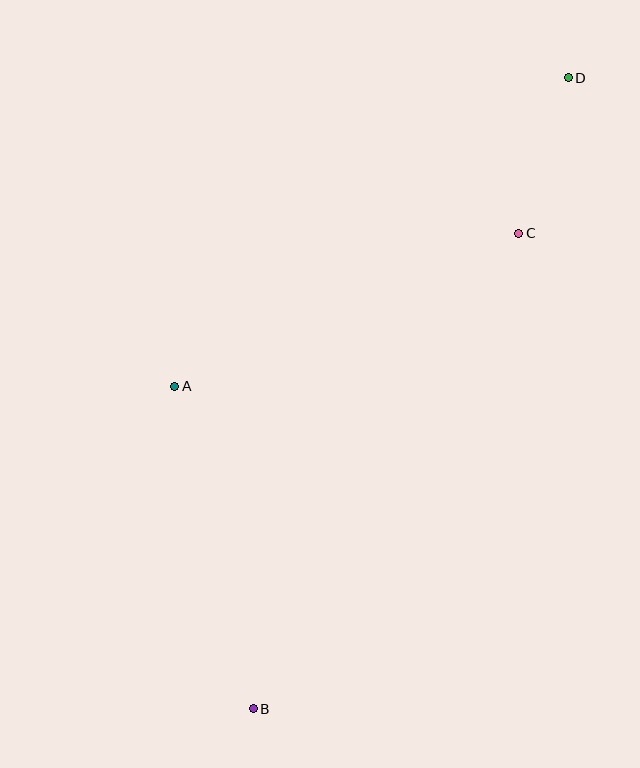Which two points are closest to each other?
Points C and D are closest to each other.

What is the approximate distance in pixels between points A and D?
The distance between A and D is approximately 500 pixels.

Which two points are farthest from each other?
Points B and D are farthest from each other.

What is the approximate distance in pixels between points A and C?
The distance between A and C is approximately 376 pixels.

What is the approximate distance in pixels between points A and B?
The distance between A and B is approximately 332 pixels.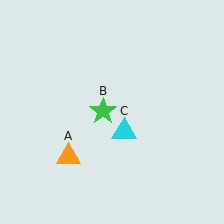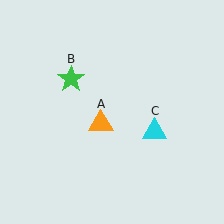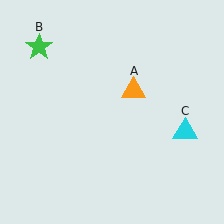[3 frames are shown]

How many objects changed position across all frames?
3 objects changed position: orange triangle (object A), green star (object B), cyan triangle (object C).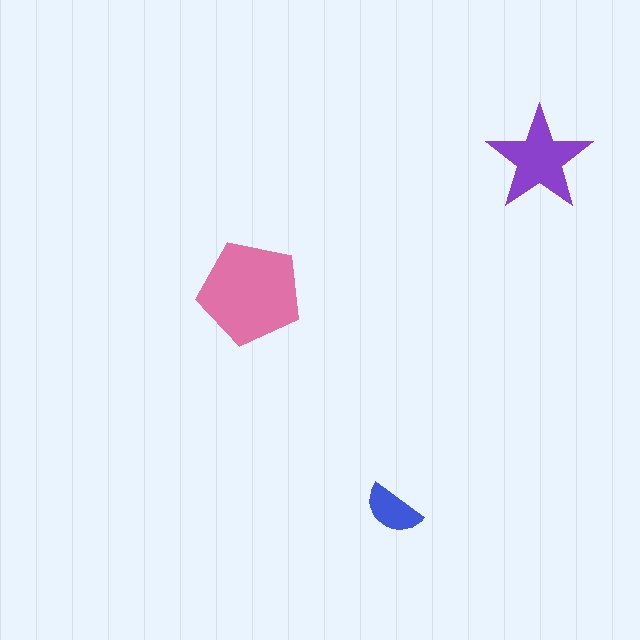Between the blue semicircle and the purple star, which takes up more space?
The purple star.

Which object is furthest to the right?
The purple star is rightmost.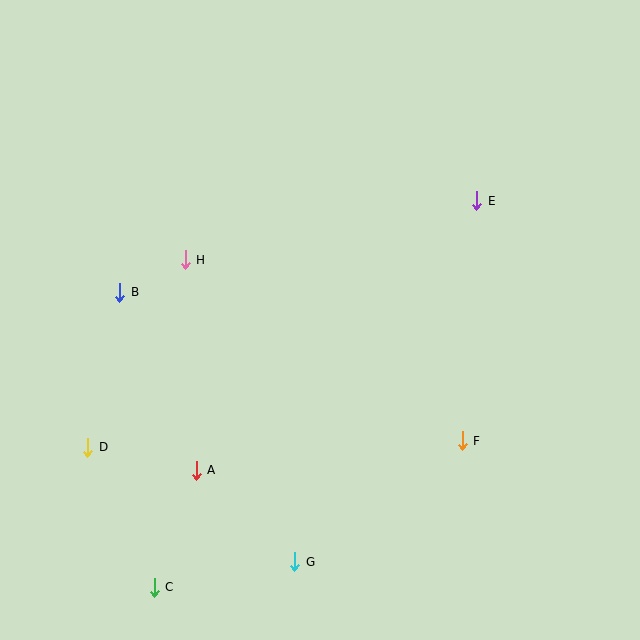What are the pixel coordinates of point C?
Point C is at (154, 587).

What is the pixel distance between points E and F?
The distance between E and F is 241 pixels.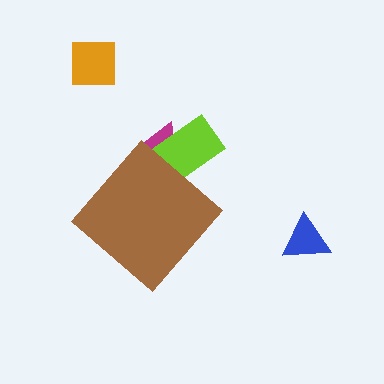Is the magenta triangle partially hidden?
Yes, the magenta triangle is partially hidden behind the brown diamond.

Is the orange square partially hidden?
No, the orange square is fully visible.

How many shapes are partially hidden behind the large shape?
2 shapes are partially hidden.